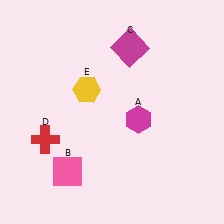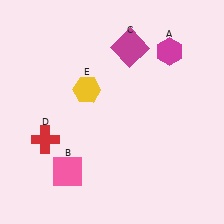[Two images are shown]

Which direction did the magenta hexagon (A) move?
The magenta hexagon (A) moved up.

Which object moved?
The magenta hexagon (A) moved up.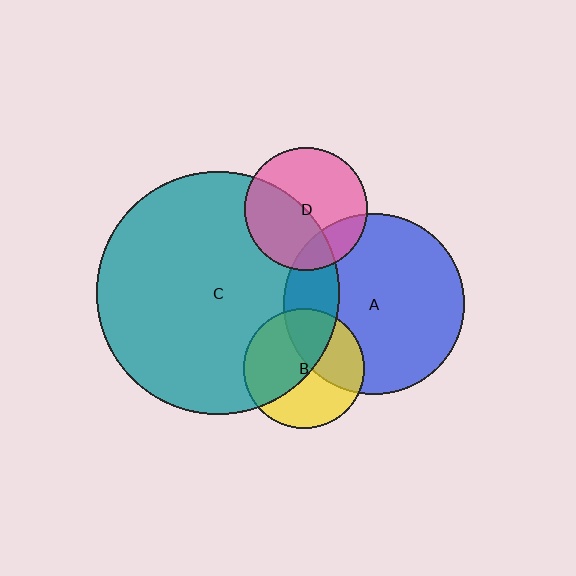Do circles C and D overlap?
Yes.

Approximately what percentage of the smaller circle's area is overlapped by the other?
Approximately 45%.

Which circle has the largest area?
Circle C (teal).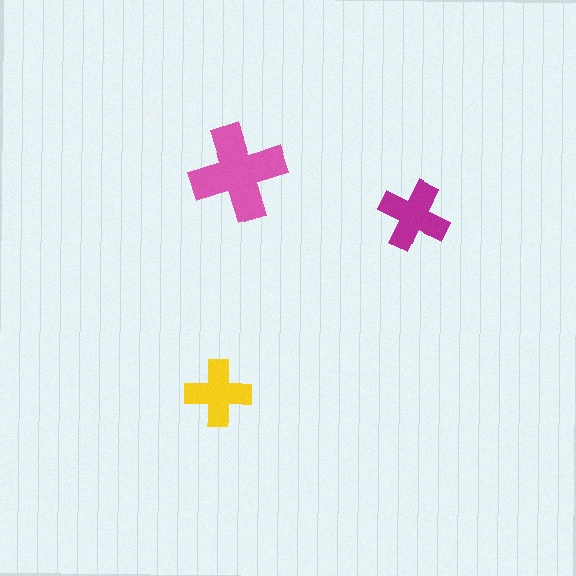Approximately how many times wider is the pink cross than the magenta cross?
About 1.5 times wider.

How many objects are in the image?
There are 3 objects in the image.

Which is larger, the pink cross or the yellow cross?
The pink one.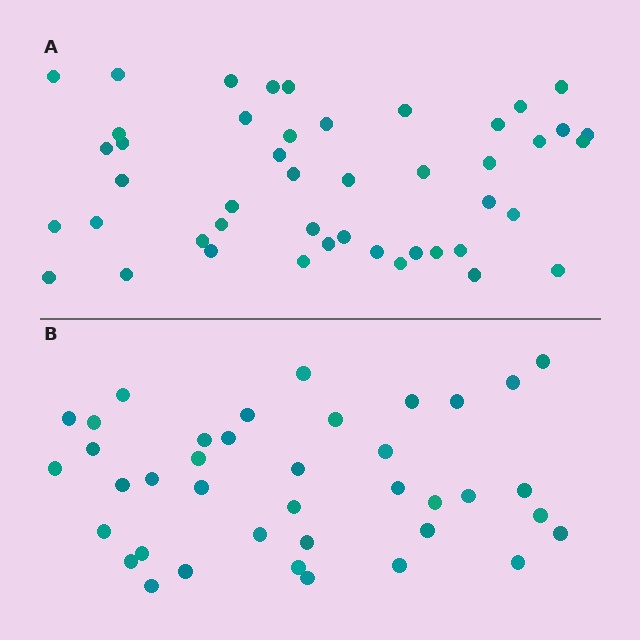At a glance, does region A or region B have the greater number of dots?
Region A (the top region) has more dots.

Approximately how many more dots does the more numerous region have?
Region A has roughly 8 or so more dots than region B.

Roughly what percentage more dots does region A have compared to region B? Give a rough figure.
About 20% more.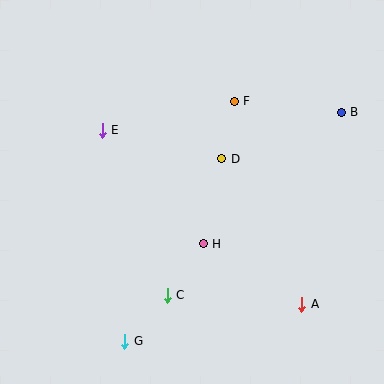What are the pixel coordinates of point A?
Point A is at (302, 304).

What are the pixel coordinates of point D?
Point D is at (222, 159).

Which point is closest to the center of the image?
Point D at (222, 159) is closest to the center.